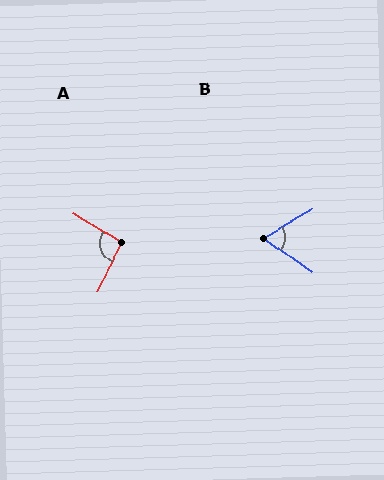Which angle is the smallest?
B, at approximately 66 degrees.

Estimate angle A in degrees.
Approximately 94 degrees.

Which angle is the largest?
A, at approximately 94 degrees.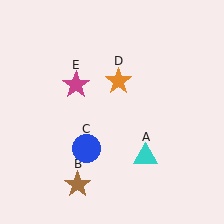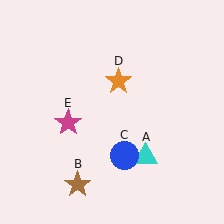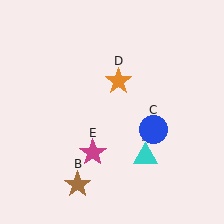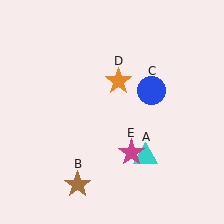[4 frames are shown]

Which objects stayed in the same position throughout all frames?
Cyan triangle (object A) and brown star (object B) and orange star (object D) remained stationary.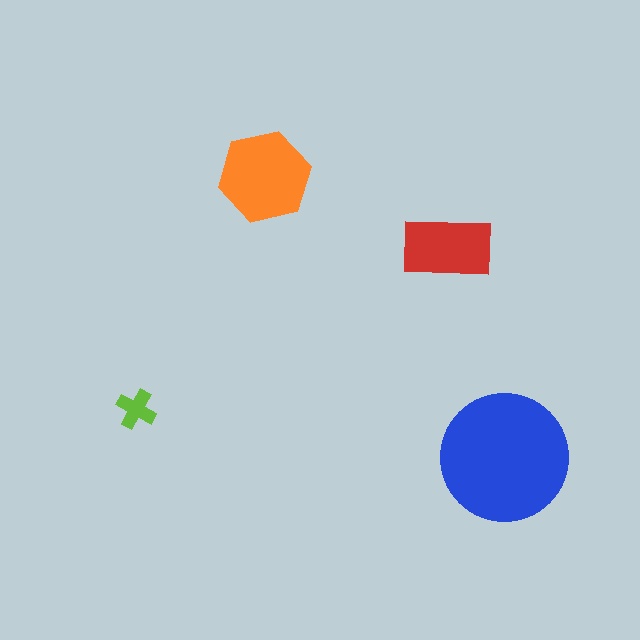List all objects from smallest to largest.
The lime cross, the red rectangle, the orange hexagon, the blue circle.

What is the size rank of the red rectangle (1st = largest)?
3rd.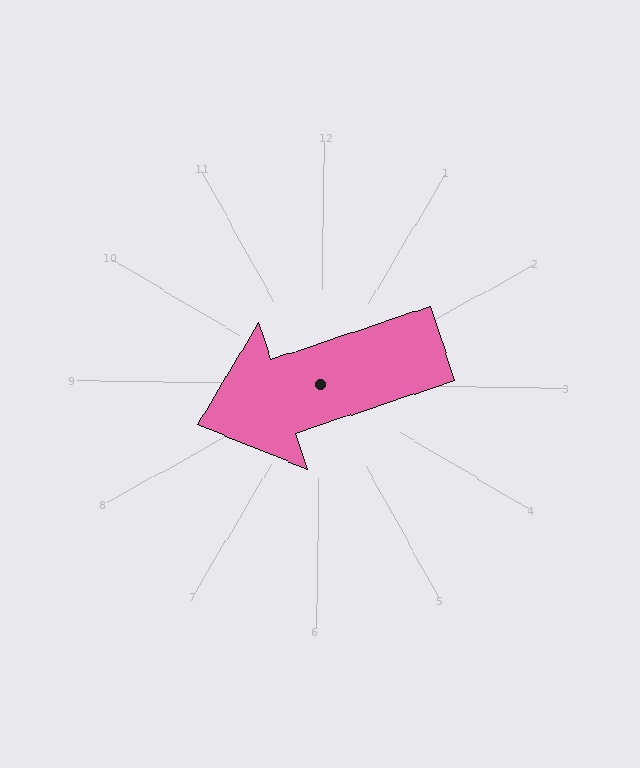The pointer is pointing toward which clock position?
Roughly 8 o'clock.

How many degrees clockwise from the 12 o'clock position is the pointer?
Approximately 251 degrees.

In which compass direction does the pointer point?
West.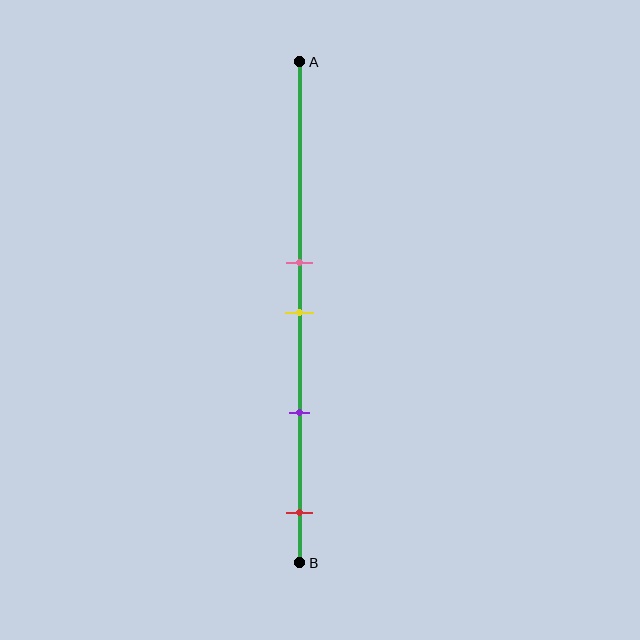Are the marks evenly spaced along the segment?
No, the marks are not evenly spaced.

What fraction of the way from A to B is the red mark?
The red mark is approximately 90% (0.9) of the way from A to B.